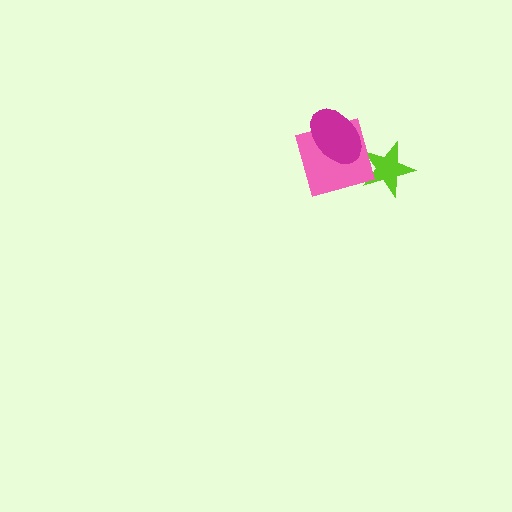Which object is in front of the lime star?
The pink diamond is in front of the lime star.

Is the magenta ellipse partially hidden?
No, no other shape covers it.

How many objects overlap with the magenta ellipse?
1 object overlaps with the magenta ellipse.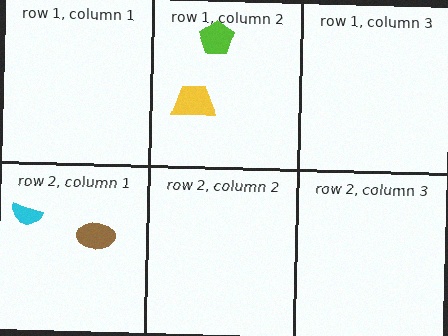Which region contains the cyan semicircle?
The row 2, column 1 region.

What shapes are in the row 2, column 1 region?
The brown ellipse, the cyan semicircle.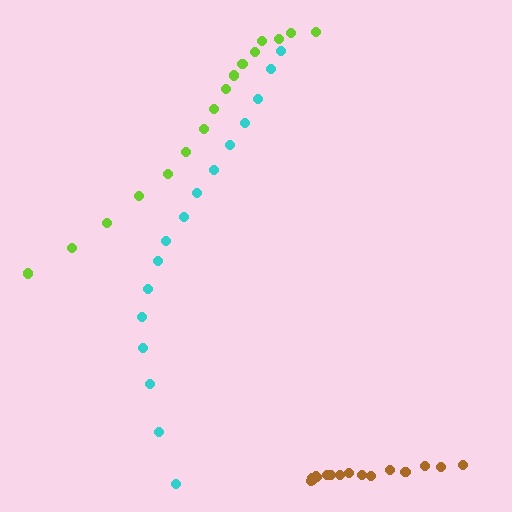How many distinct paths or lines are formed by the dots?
There are 3 distinct paths.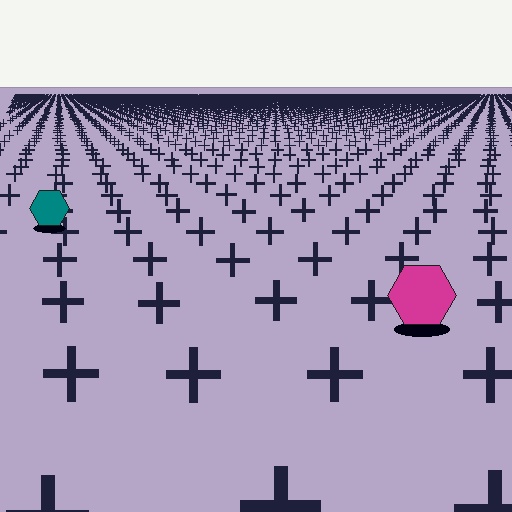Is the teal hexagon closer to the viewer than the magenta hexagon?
No. The magenta hexagon is closer — you can tell from the texture gradient: the ground texture is coarser near it.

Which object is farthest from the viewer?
The teal hexagon is farthest from the viewer. It appears smaller and the ground texture around it is denser.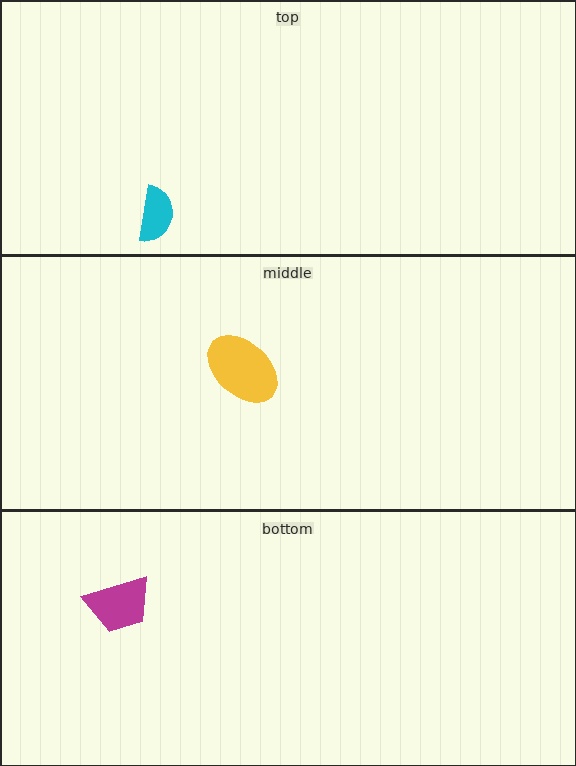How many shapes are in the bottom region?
1.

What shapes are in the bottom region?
The magenta trapezoid.